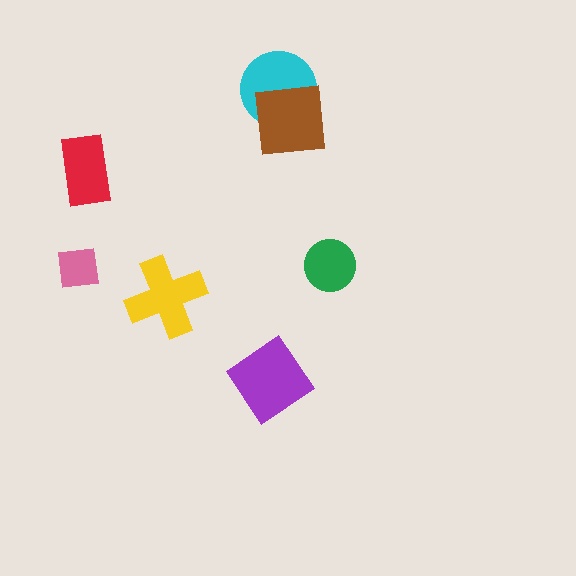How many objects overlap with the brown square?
1 object overlaps with the brown square.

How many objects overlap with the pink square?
0 objects overlap with the pink square.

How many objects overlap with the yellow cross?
0 objects overlap with the yellow cross.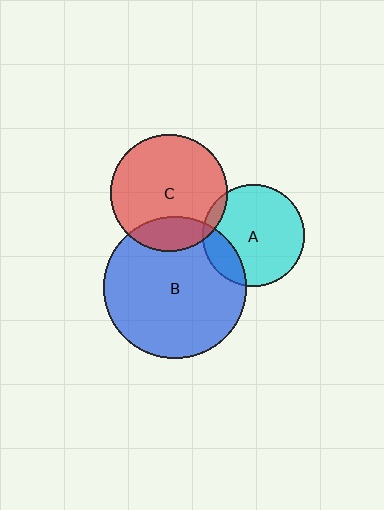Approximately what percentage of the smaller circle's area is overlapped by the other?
Approximately 20%.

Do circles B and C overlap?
Yes.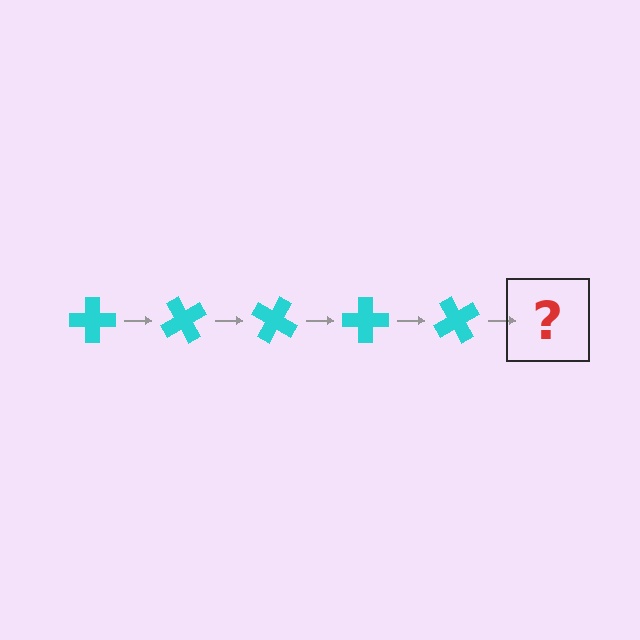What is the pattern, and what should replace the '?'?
The pattern is that the cross rotates 60 degrees each step. The '?' should be a cyan cross rotated 300 degrees.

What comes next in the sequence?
The next element should be a cyan cross rotated 300 degrees.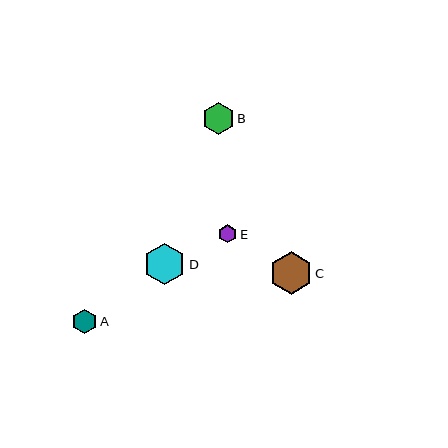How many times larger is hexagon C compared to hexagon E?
Hexagon C is approximately 2.4 times the size of hexagon E.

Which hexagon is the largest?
Hexagon C is the largest with a size of approximately 43 pixels.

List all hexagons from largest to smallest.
From largest to smallest: C, D, B, A, E.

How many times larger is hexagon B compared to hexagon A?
Hexagon B is approximately 1.3 times the size of hexagon A.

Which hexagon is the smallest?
Hexagon E is the smallest with a size of approximately 18 pixels.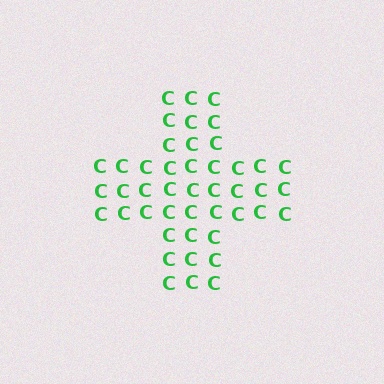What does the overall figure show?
The overall figure shows a cross.